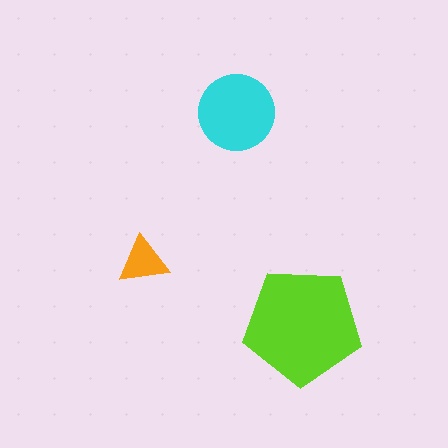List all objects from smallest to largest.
The orange triangle, the cyan circle, the lime pentagon.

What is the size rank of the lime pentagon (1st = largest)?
1st.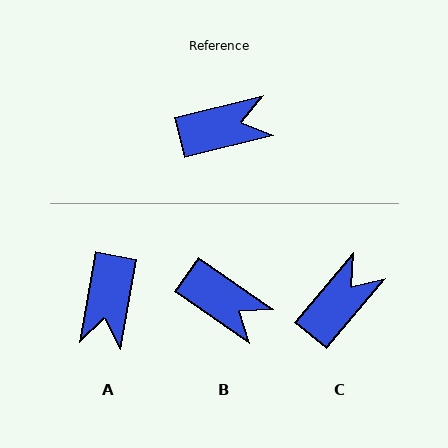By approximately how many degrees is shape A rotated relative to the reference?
Approximately 114 degrees clockwise.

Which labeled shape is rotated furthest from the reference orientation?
A, about 114 degrees away.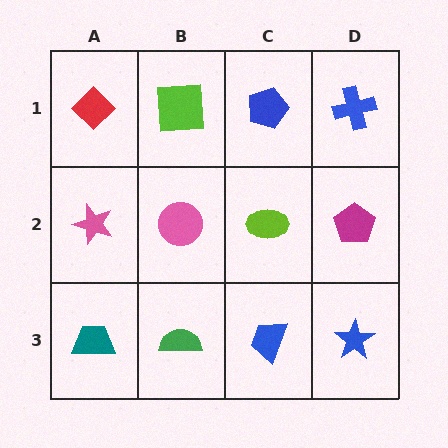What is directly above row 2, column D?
A blue cross.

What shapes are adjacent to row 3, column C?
A lime ellipse (row 2, column C), a green semicircle (row 3, column B), a blue star (row 3, column D).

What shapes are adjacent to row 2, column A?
A red diamond (row 1, column A), a teal trapezoid (row 3, column A), a pink circle (row 2, column B).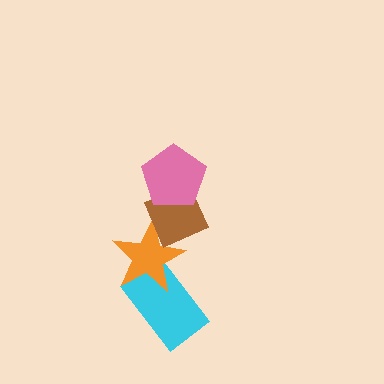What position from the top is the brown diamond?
The brown diamond is 2nd from the top.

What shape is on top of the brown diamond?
The pink pentagon is on top of the brown diamond.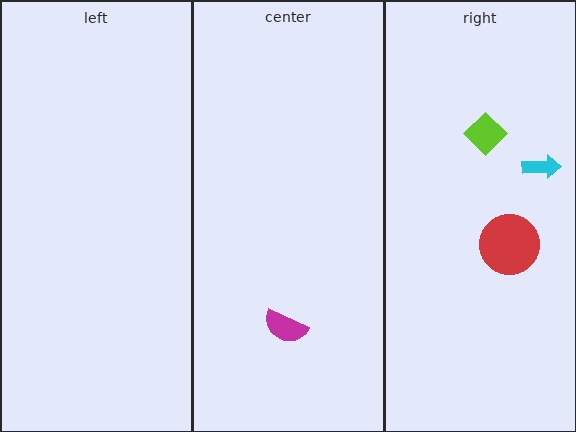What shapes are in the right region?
The lime diamond, the red circle, the cyan arrow.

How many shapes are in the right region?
3.